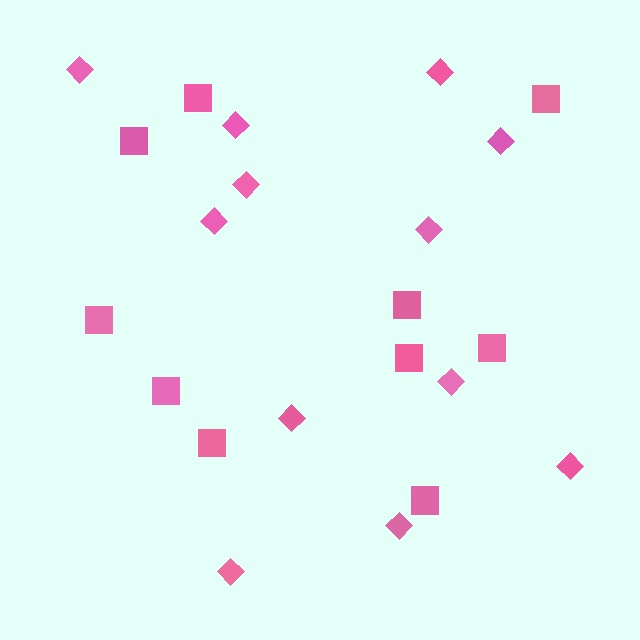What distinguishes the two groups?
There are 2 groups: one group of squares (10) and one group of diamonds (12).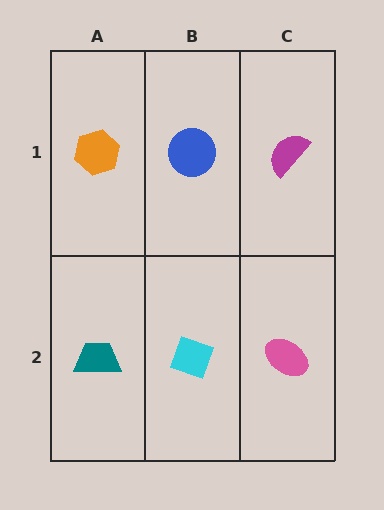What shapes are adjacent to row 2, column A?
An orange hexagon (row 1, column A), a cyan diamond (row 2, column B).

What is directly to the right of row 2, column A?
A cyan diamond.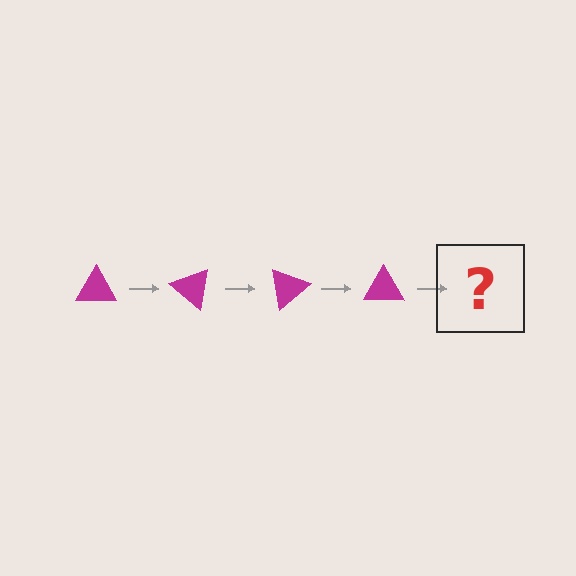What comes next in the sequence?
The next element should be a magenta triangle rotated 160 degrees.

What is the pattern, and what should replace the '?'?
The pattern is that the triangle rotates 40 degrees each step. The '?' should be a magenta triangle rotated 160 degrees.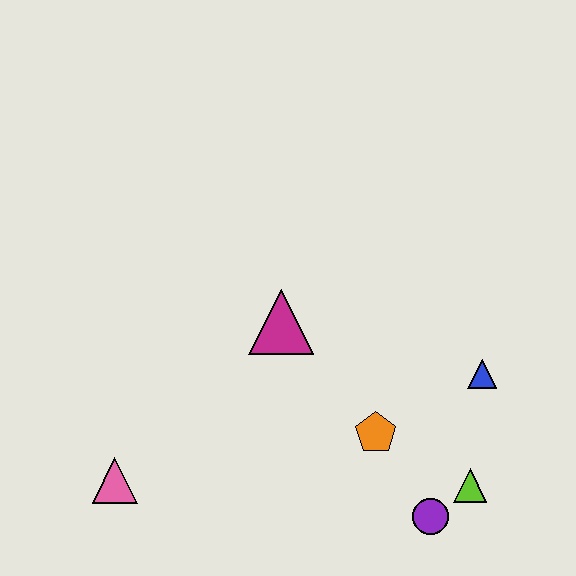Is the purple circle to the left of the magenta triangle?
No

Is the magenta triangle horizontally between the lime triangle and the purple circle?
No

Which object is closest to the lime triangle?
The purple circle is closest to the lime triangle.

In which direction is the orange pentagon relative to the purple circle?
The orange pentagon is above the purple circle.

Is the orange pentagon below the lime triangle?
No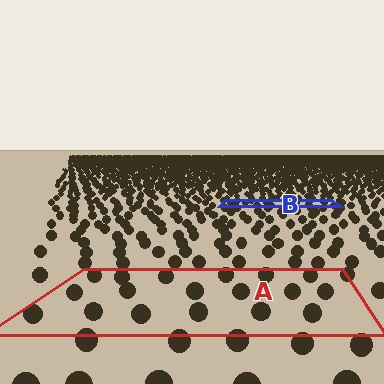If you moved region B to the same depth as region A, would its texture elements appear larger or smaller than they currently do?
They would appear larger. At a closer depth, the same texture elements are projected at a bigger on-screen size.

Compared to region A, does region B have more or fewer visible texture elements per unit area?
Region B has more texture elements per unit area — they are packed more densely because it is farther away.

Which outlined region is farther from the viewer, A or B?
Region B is farther from the viewer — the texture elements inside it appear smaller and more densely packed.